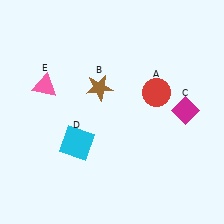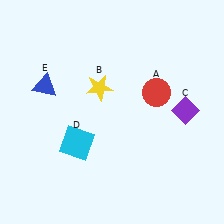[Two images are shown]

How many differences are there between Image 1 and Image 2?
There are 3 differences between the two images.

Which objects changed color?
B changed from brown to yellow. C changed from magenta to purple. E changed from pink to blue.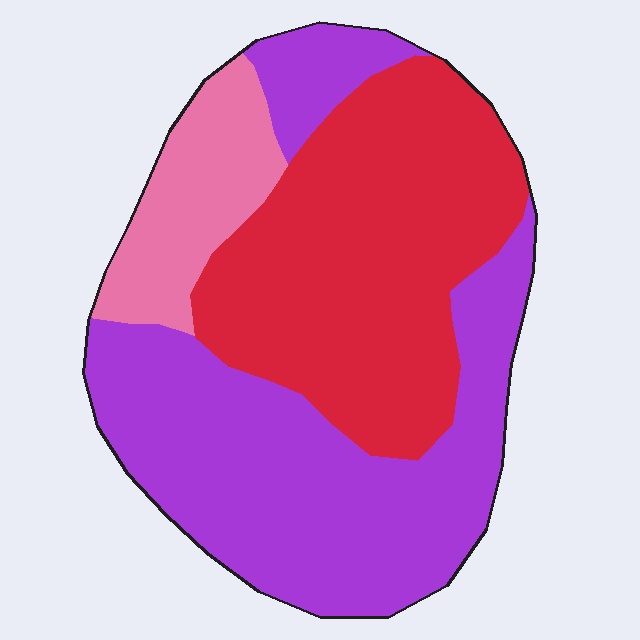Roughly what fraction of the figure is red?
Red takes up about two fifths (2/5) of the figure.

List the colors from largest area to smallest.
From largest to smallest: purple, red, pink.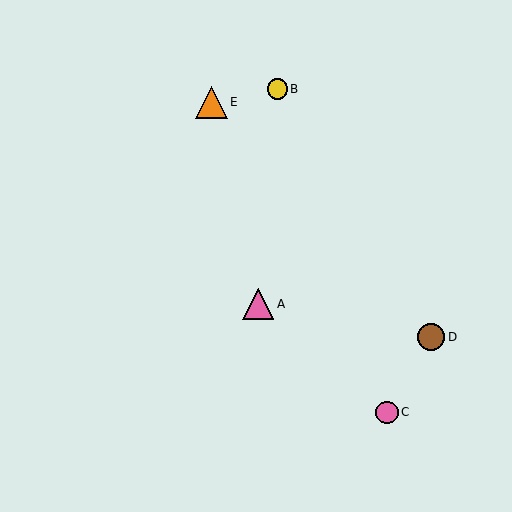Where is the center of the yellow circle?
The center of the yellow circle is at (277, 89).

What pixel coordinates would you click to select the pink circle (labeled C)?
Click at (387, 412) to select the pink circle C.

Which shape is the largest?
The orange triangle (labeled E) is the largest.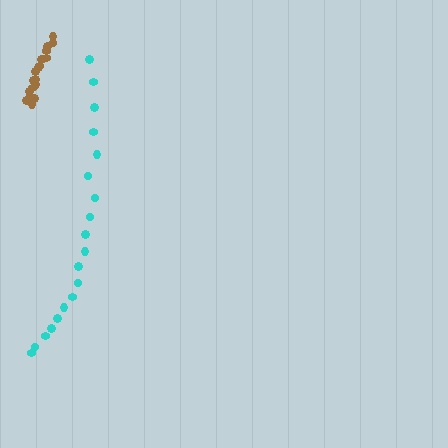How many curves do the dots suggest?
There are 2 distinct paths.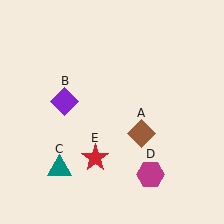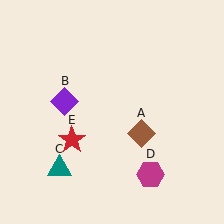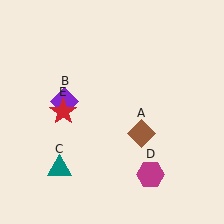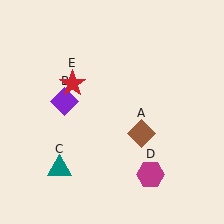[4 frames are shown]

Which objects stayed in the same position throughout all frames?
Brown diamond (object A) and purple diamond (object B) and teal triangle (object C) and magenta hexagon (object D) remained stationary.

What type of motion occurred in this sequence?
The red star (object E) rotated clockwise around the center of the scene.